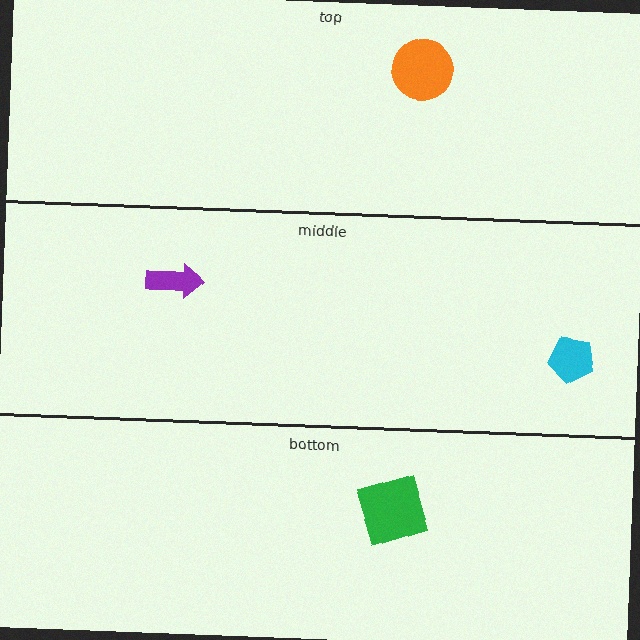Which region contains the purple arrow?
The middle region.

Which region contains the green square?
The bottom region.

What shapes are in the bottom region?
The green square.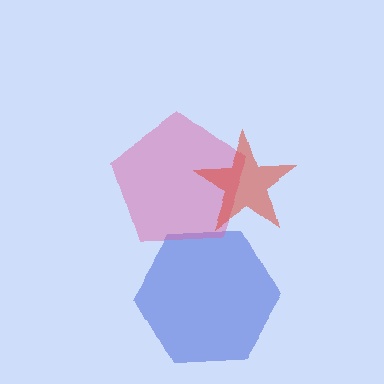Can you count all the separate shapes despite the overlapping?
Yes, there are 3 separate shapes.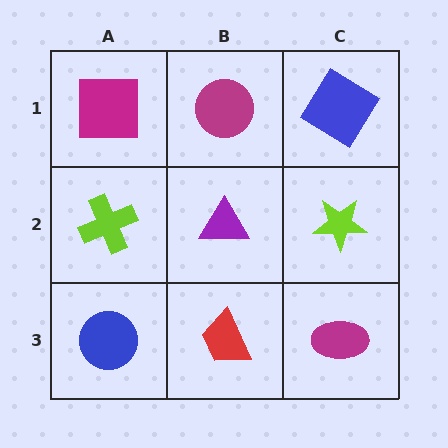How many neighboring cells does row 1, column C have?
2.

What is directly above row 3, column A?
A lime cross.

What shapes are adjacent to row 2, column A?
A magenta square (row 1, column A), a blue circle (row 3, column A), a purple triangle (row 2, column B).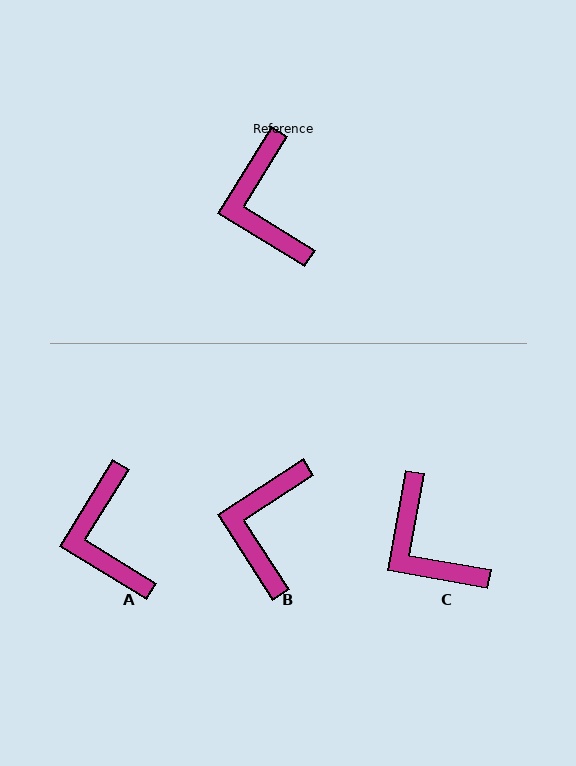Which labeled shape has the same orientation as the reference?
A.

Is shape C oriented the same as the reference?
No, it is off by about 21 degrees.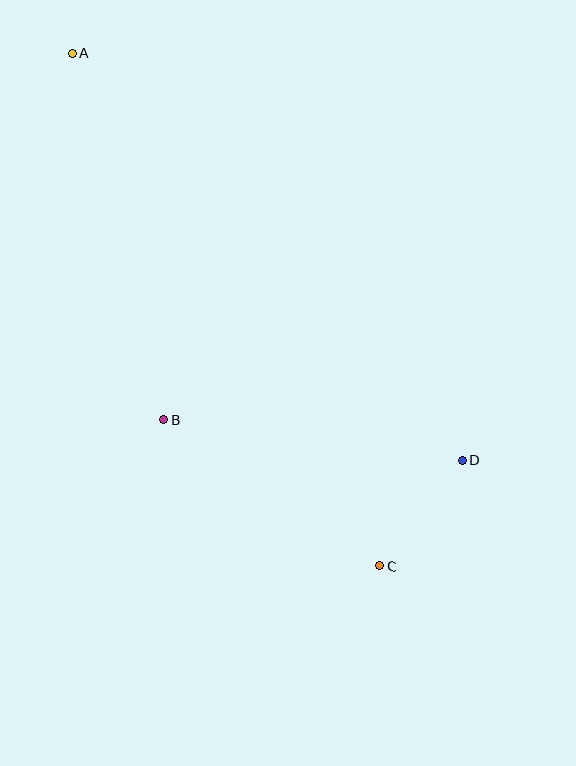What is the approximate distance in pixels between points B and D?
The distance between B and D is approximately 301 pixels.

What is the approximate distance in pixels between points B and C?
The distance between B and C is approximately 261 pixels.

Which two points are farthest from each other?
Points A and C are farthest from each other.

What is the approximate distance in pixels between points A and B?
The distance between A and B is approximately 378 pixels.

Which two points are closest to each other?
Points C and D are closest to each other.